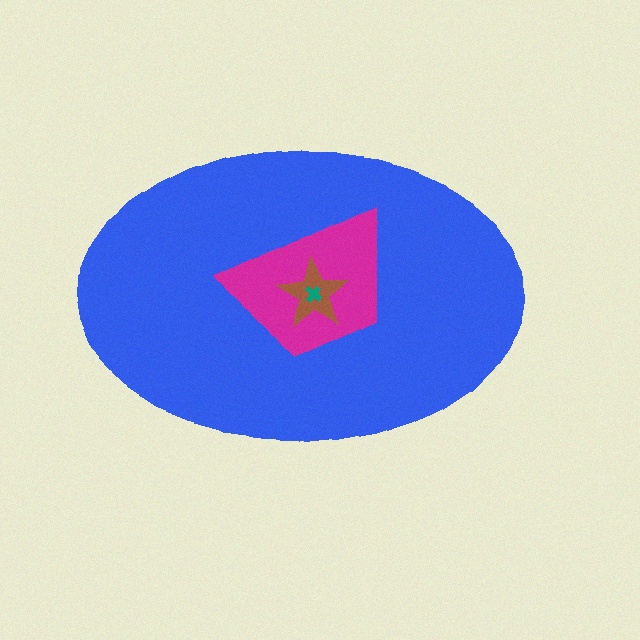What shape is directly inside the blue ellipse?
The magenta trapezoid.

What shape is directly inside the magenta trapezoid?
The brown star.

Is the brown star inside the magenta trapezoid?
Yes.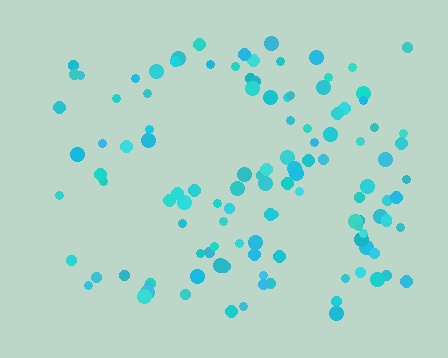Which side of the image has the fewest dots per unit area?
The left.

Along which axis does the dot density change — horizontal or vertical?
Horizontal.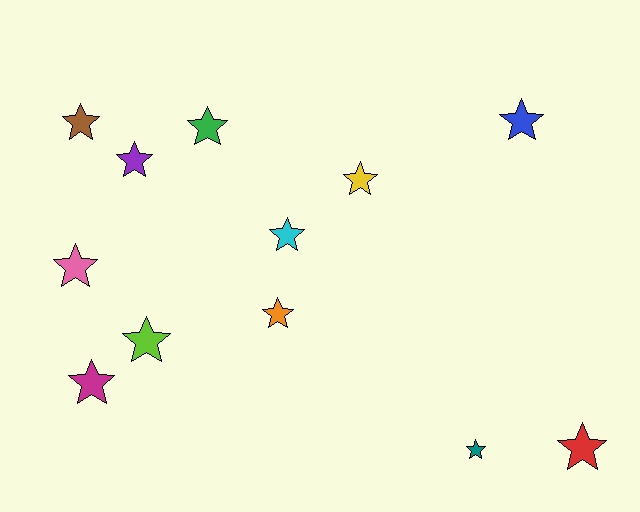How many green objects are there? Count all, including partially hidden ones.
There is 1 green object.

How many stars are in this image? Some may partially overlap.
There are 12 stars.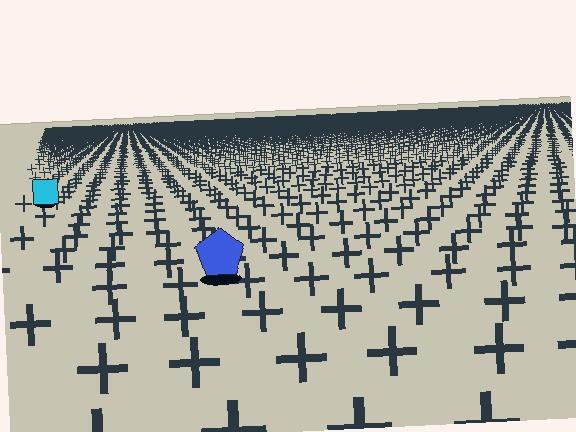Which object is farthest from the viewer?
The cyan square is farthest from the viewer. It appears smaller and the ground texture around it is denser.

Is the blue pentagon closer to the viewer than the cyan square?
Yes. The blue pentagon is closer — you can tell from the texture gradient: the ground texture is coarser near it.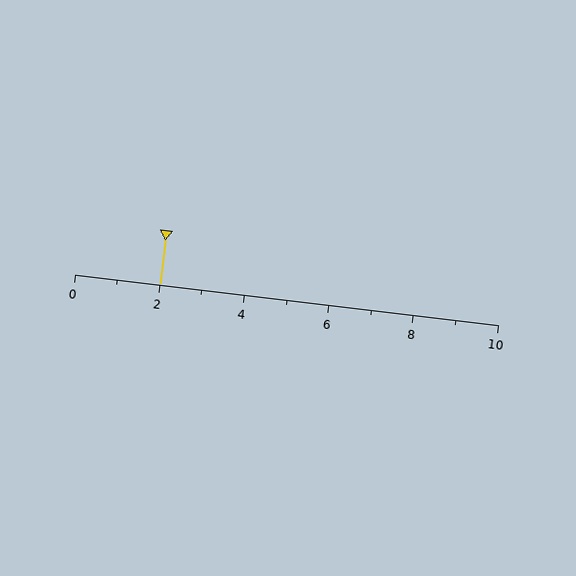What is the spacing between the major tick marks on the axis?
The major ticks are spaced 2 apart.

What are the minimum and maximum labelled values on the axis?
The axis runs from 0 to 10.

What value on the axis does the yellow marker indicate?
The marker indicates approximately 2.